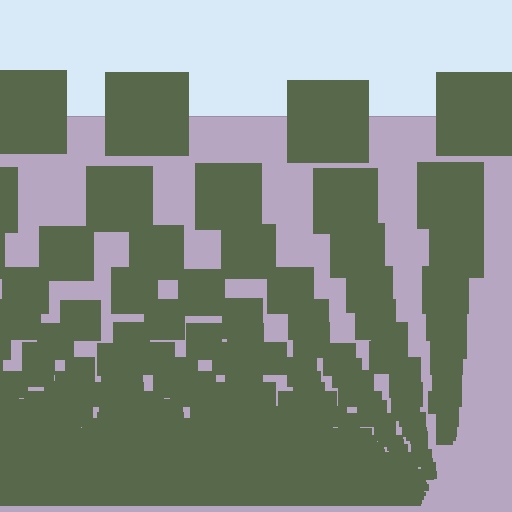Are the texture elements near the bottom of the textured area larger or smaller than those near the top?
Smaller. The gradient is inverted — elements near the bottom are smaller and denser.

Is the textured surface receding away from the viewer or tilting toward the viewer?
The surface appears to tilt toward the viewer. Texture elements get larger and sparser toward the top.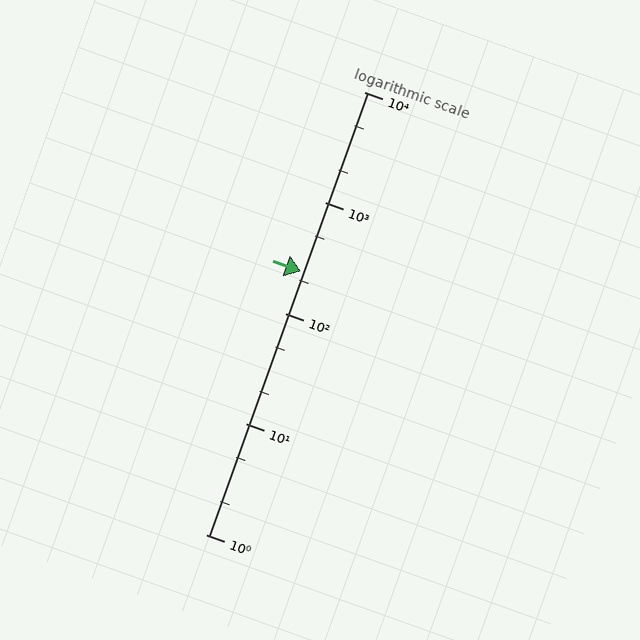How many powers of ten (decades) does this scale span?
The scale spans 4 decades, from 1 to 10000.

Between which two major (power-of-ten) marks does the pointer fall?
The pointer is between 100 and 1000.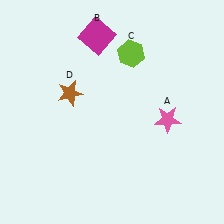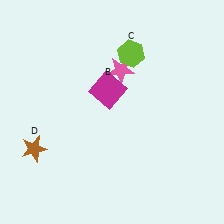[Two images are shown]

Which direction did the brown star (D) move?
The brown star (D) moved down.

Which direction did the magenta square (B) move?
The magenta square (B) moved down.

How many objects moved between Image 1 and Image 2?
3 objects moved between the two images.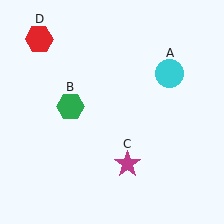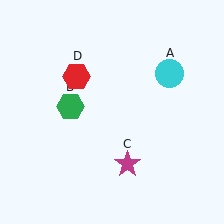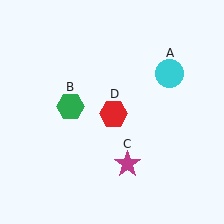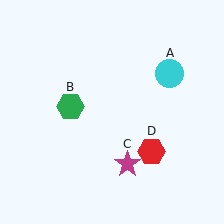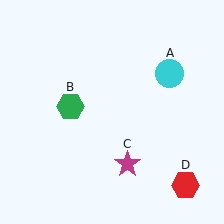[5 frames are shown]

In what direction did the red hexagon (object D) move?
The red hexagon (object D) moved down and to the right.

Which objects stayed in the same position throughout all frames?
Cyan circle (object A) and green hexagon (object B) and magenta star (object C) remained stationary.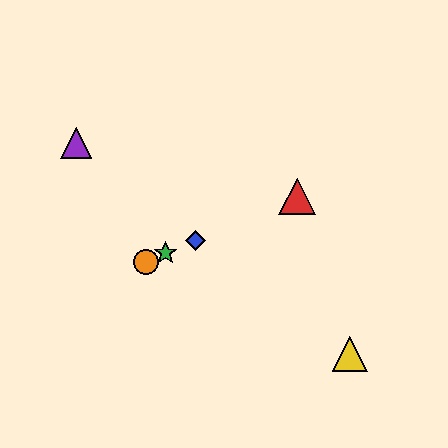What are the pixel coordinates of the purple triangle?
The purple triangle is at (76, 143).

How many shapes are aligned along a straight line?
4 shapes (the red triangle, the blue diamond, the green star, the orange circle) are aligned along a straight line.